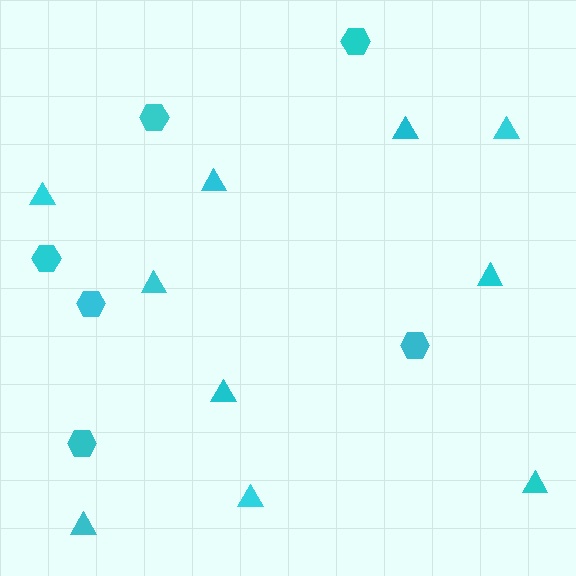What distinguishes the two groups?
There are 2 groups: one group of hexagons (6) and one group of triangles (10).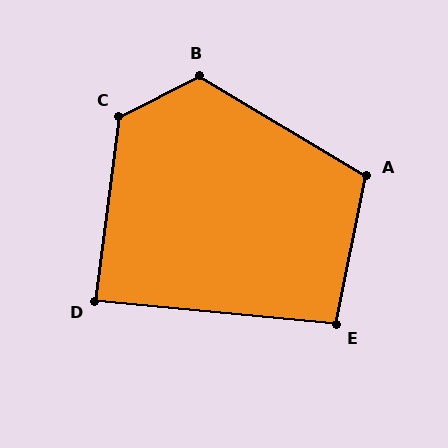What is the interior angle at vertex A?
Approximately 109 degrees (obtuse).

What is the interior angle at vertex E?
Approximately 96 degrees (obtuse).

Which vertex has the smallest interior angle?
D, at approximately 88 degrees.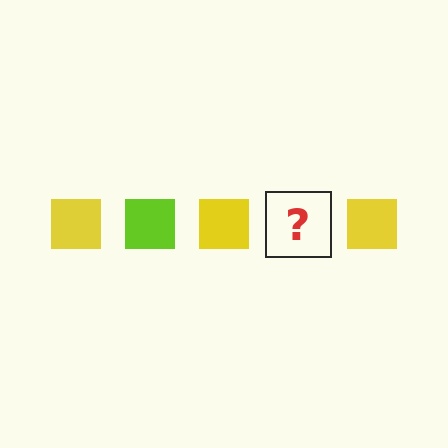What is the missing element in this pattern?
The missing element is a lime square.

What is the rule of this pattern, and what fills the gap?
The rule is that the pattern cycles through yellow, lime squares. The gap should be filled with a lime square.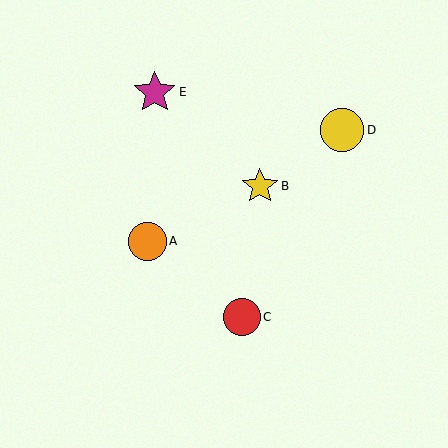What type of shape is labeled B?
Shape B is a yellow star.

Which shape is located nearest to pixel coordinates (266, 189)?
The yellow star (labeled B) at (260, 186) is nearest to that location.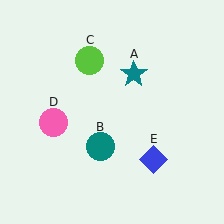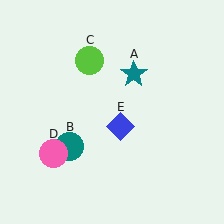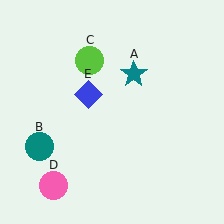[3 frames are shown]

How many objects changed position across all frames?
3 objects changed position: teal circle (object B), pink circle (object D), blue diamond (object E).